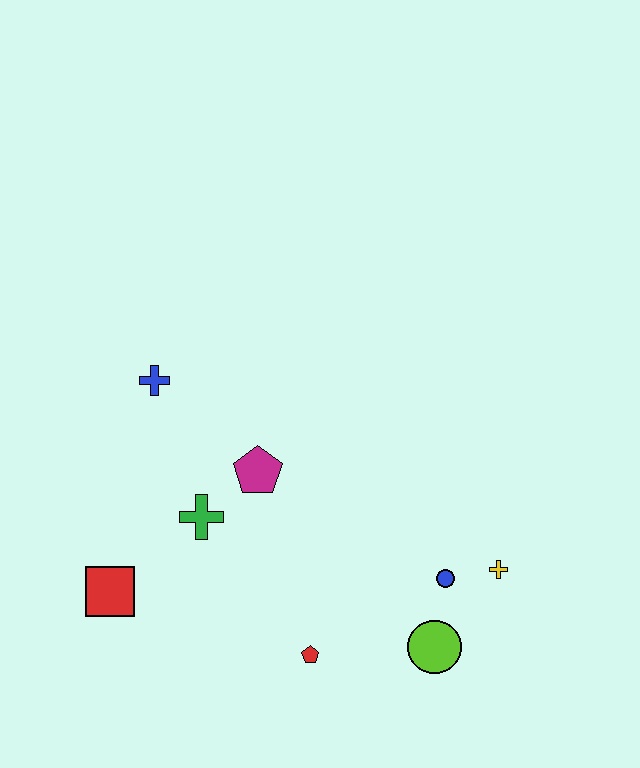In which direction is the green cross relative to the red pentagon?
The green cross is above the red pentagon.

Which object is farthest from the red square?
The yellow cross is farthest from the red square.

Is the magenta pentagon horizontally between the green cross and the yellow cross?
Yes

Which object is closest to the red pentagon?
The lime circle is closest to the red pentagon.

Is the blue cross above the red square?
Yes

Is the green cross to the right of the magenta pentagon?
No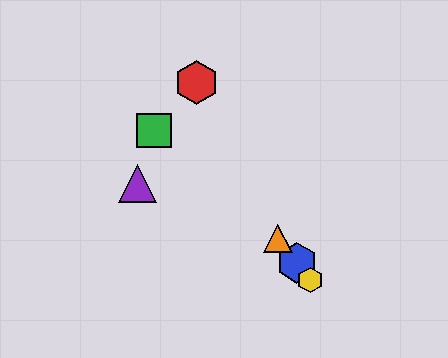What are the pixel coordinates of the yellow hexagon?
The yellow hexagon is at (310, 280).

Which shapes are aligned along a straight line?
The blue hexagon, the yellow hexagon, the orange triangle are aligned along a straight line.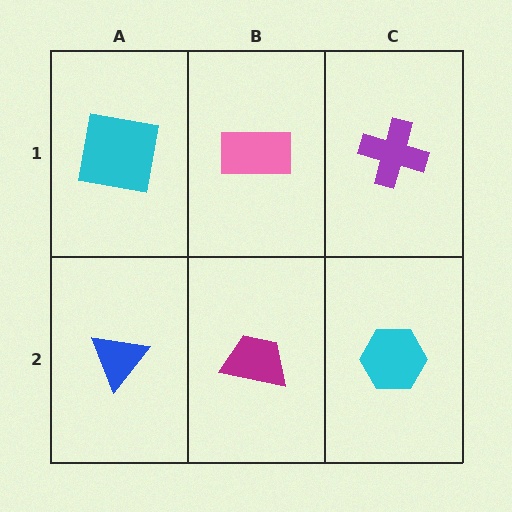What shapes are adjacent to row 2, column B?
A pink rectangle (row 1, column B), a blue triangle (row 2, column A), a cyan hexagon (row 2, column C).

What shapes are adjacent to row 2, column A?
A cyan square (row 1, column A), a magenta trapezoid (row 2, column B).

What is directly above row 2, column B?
A pink rectangle.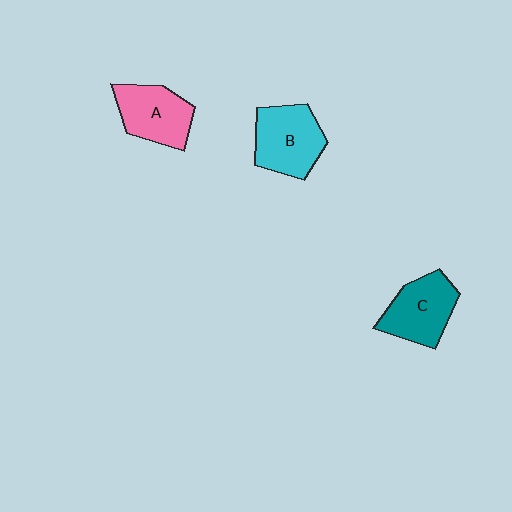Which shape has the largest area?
Shape B (cyan).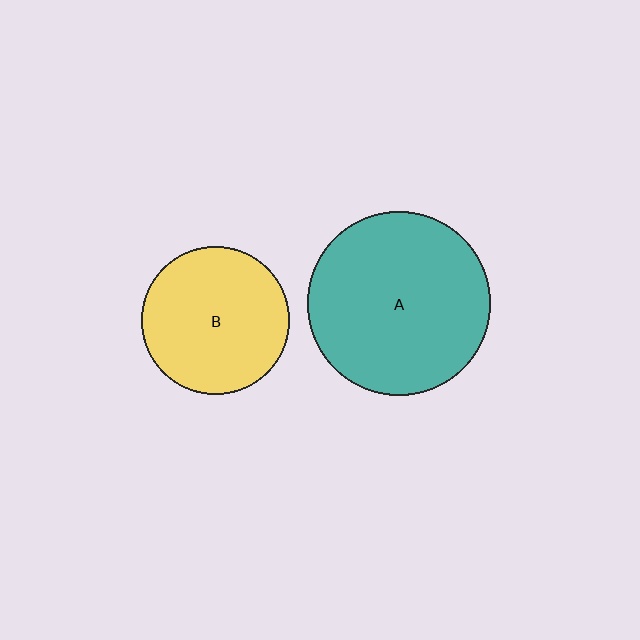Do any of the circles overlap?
No, none of the circles overlap.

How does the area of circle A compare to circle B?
Approximately 1.5 times.